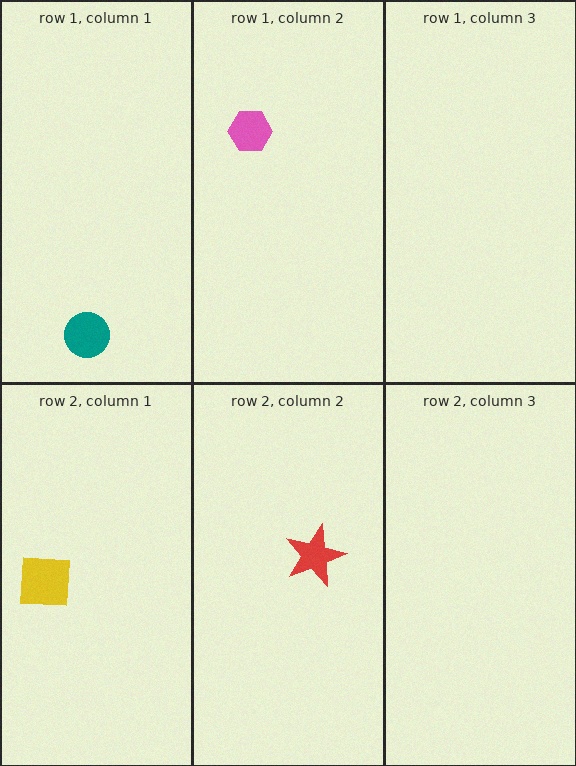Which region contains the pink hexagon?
The row 1, column 2 region.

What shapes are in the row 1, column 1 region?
The teal circle.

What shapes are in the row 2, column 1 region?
The yellow square.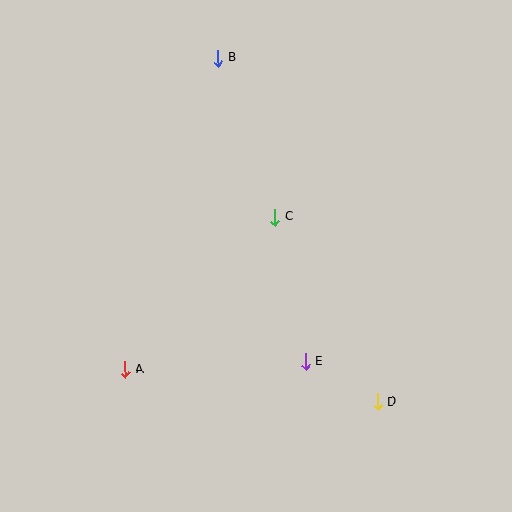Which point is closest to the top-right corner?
Point B is closest to the top-right corner.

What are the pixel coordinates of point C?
Point C is at (275, 217).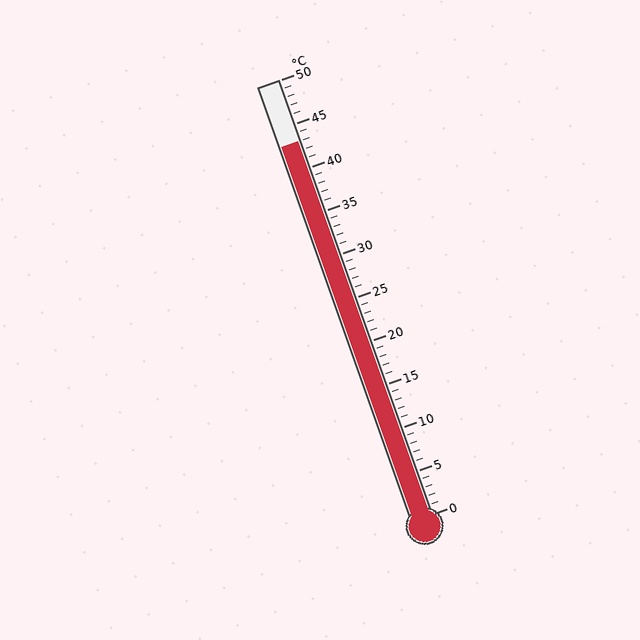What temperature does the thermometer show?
The thermometer shows approximately 43°C.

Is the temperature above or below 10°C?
The temperature is above 10°C.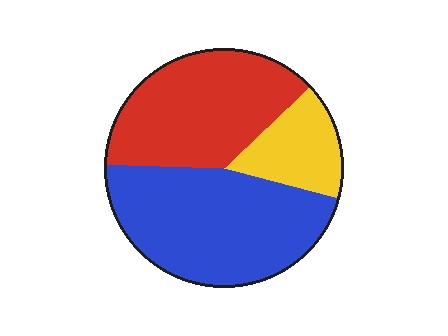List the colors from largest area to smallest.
From largest to smallest: blue, red, yellow.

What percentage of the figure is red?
Red takes up between a quarter and a half of the figure.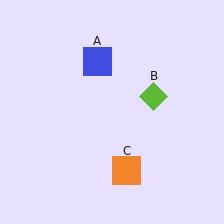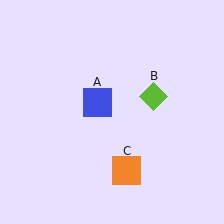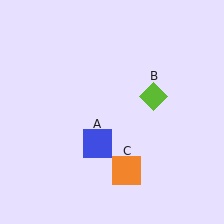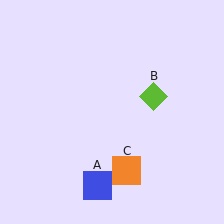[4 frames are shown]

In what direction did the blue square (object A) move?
The blue square (object A) moved down.